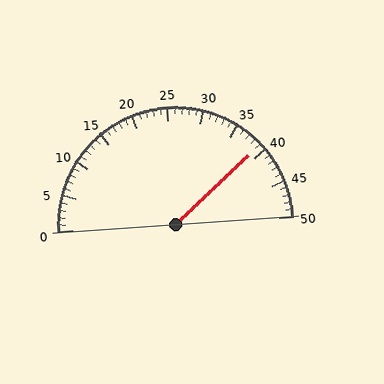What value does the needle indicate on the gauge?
The needle indicates approximately 39.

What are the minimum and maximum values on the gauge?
The gauge ranges from 0 to 50.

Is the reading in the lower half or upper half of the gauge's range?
The reading is in the upper half of the range (0 to 50).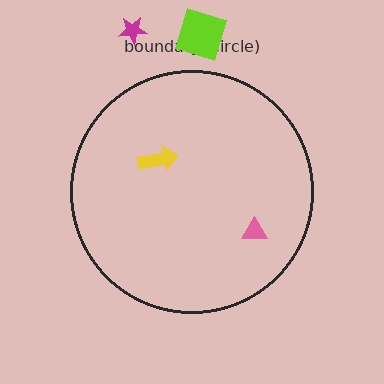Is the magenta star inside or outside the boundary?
Outside.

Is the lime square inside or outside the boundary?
Outside.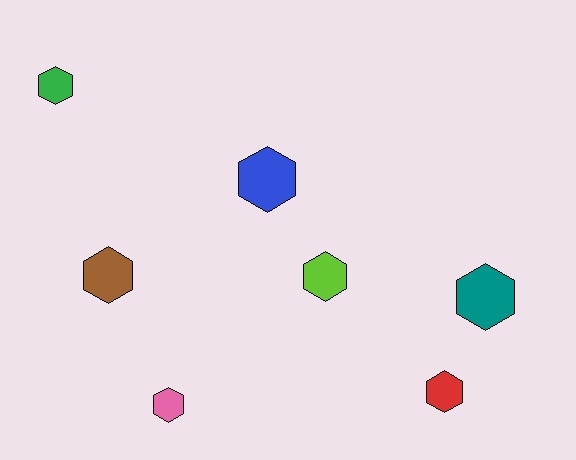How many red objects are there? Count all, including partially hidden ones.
There is 1 red object.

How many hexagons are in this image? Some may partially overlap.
There are 7 hexagons.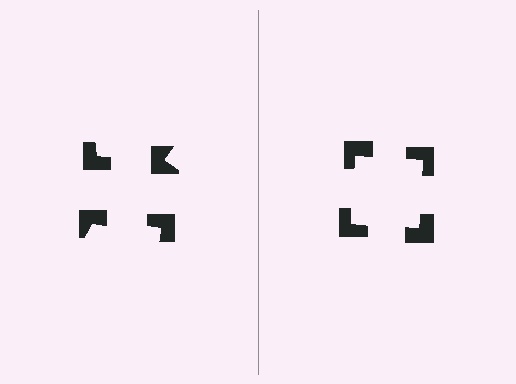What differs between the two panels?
The notched squares are positioned identically on both sides; only the wedge orientations differ. On the right they align to a square; on the left they are misaligned.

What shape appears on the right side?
An illusory square.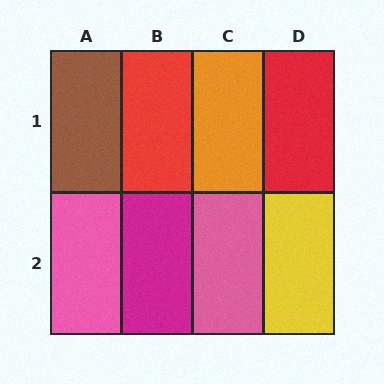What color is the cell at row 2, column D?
Yellow.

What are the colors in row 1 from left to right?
Brown, red, orange, red.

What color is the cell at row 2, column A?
Pink.